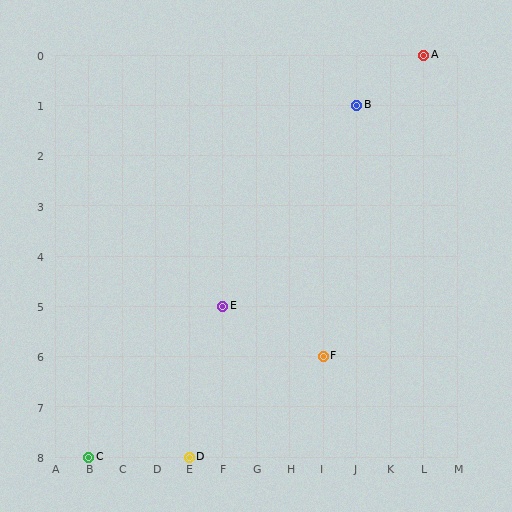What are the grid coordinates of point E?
Point E is at grid coordinates (F, 5).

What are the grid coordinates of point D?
Point D is at grid coordinates (E, 8).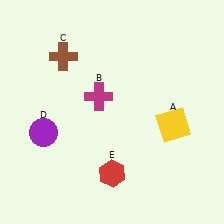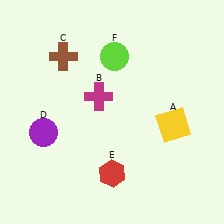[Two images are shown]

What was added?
A lime circle (F) was added in Image 2.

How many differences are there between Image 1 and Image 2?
There is 1 difference between the two images.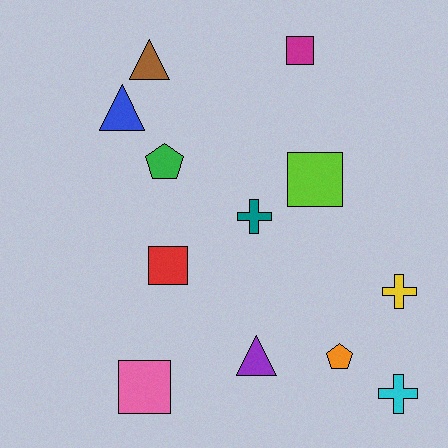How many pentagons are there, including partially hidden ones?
There are 2 pentagons.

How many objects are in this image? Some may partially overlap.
There are 12 objects.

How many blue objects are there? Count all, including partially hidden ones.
There is 1 blue object.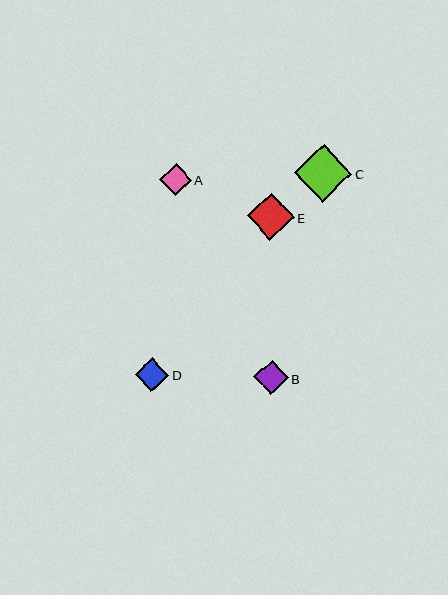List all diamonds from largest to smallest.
From largest to smallest: C, E, B, D, A.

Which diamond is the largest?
Diamond C is the largest with a size of approximately 58 pixels.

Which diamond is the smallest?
Diamond A is the smallest with a size of approximately 32 pixels.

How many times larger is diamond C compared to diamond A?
Diamond C is approximately 1.8 times the size of diamond A.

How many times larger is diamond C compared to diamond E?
Diamond C is approximately 1.2 times the size of diamond E.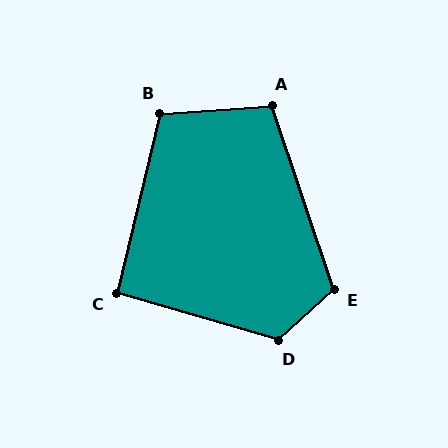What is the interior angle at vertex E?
Approximately 114 degrees (obtuse).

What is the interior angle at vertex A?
Approximately 104 degrees (obtuse).